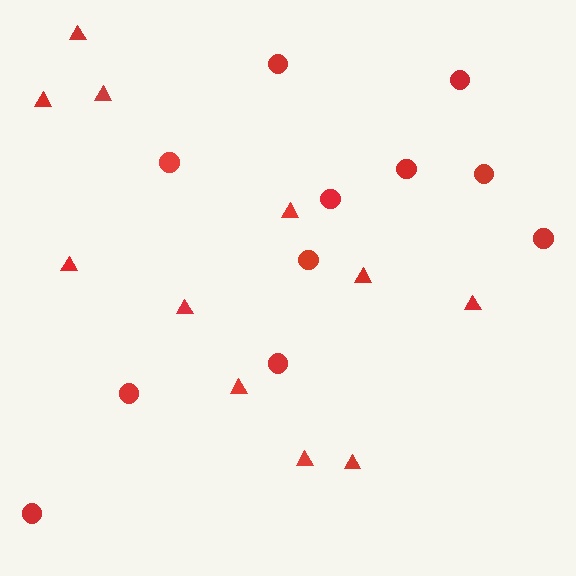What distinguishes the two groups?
There are 2 groups: one group of triangles (11) and one group of circles (11).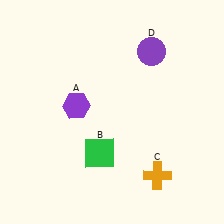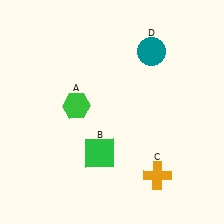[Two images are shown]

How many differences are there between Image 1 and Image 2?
There are 2 differences between the two images.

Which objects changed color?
A changed from purple to green. D changed from purple to teal.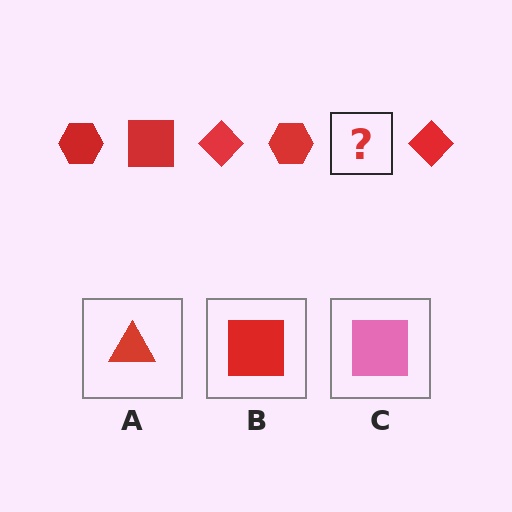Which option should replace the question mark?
Option B.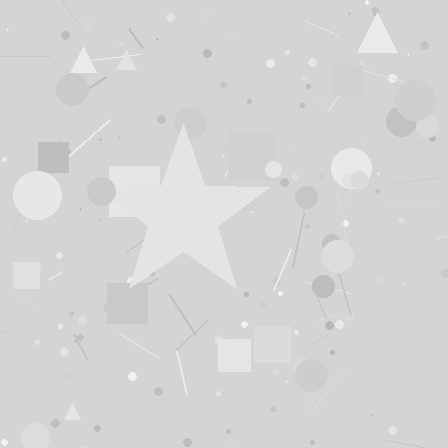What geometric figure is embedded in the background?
A star is embedded in the background.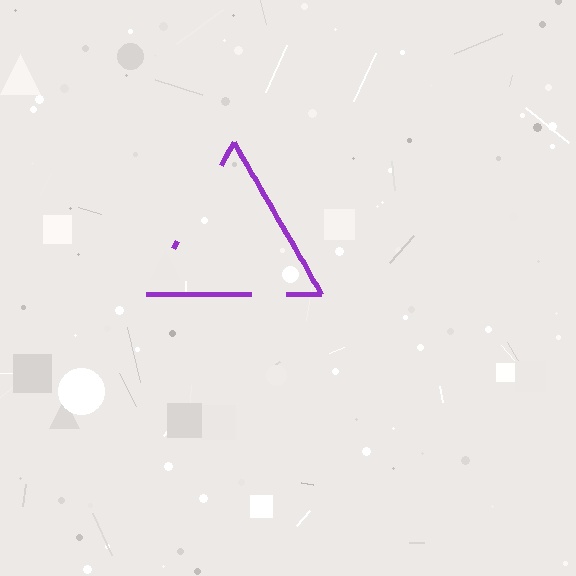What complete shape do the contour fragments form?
The contour fragments form a triangle.